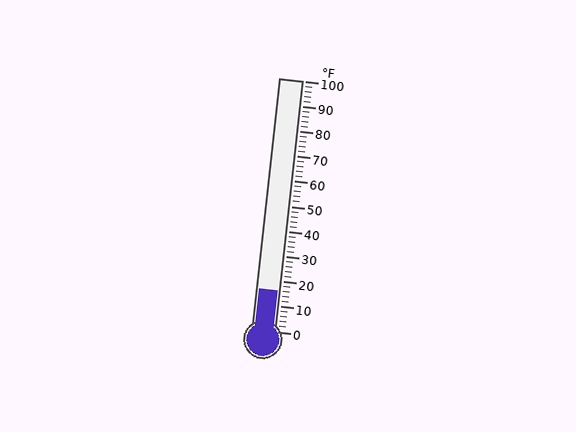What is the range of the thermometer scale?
The thermometer scale ranges from 0°F to 100°F.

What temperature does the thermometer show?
The thermometer shows approximately 16°F.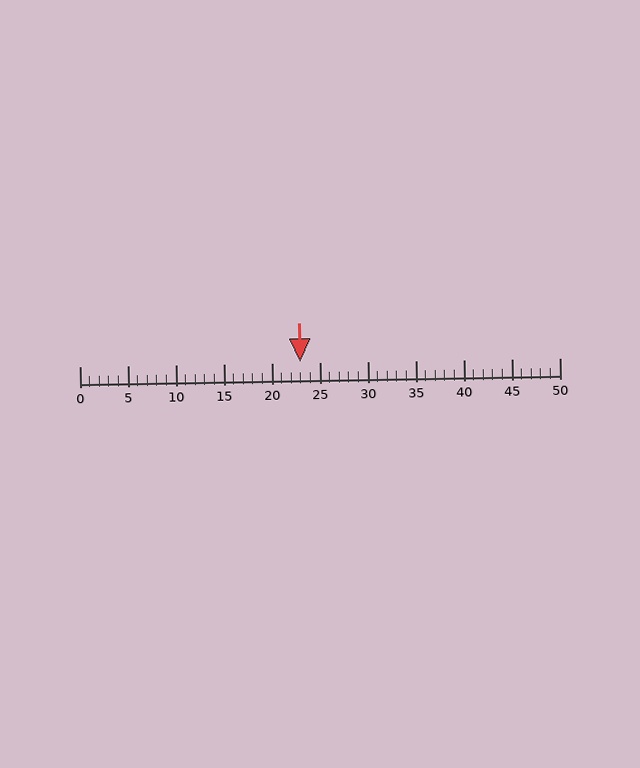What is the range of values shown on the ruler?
The ruler shows values from 0 to 50.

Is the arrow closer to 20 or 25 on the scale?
The arrow is closer to 25.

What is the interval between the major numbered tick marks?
The major tick marks are spaced 5 units apart.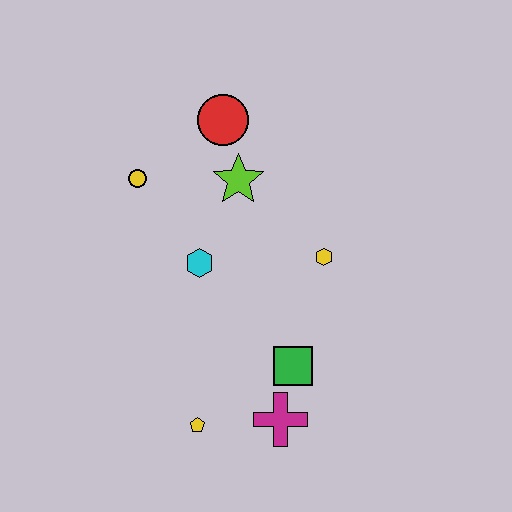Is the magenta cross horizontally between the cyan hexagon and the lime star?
No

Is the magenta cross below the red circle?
Yes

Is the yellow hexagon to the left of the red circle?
No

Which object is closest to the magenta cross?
The green square is closest to the magenta cross.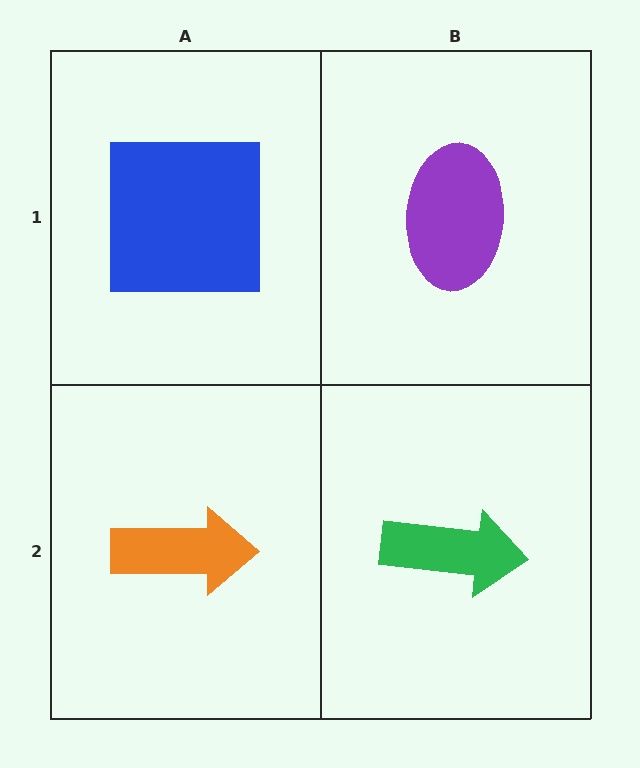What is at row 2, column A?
An orange arrow.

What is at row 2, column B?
A green arrow.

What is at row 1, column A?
A blue square.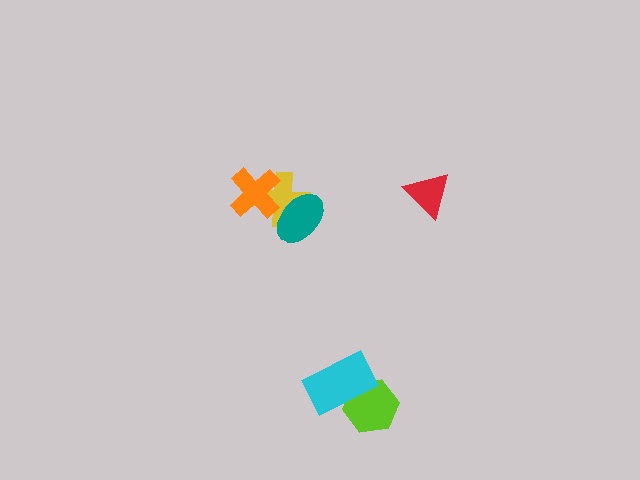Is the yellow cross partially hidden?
Yes, it is partially covered by another shape.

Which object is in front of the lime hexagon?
The cyan rectangle is in front of the lime hexagon.